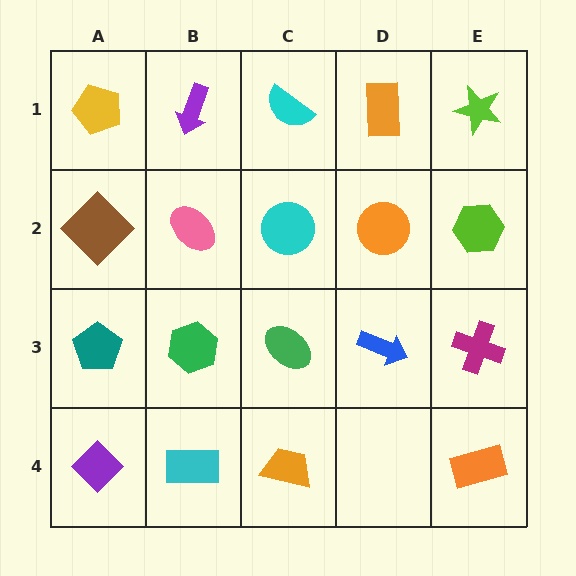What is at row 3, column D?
A blue arrow.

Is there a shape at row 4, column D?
No, that cell is empty.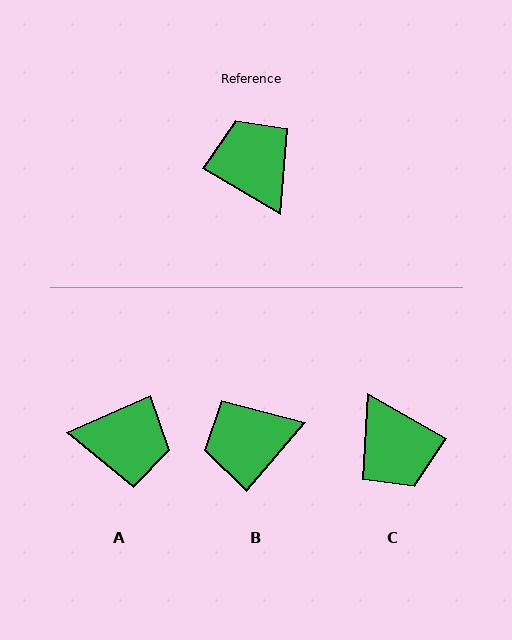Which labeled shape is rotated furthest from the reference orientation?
C, about 179 degrees away.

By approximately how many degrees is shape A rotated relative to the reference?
Approximately 126 degrees clockwise.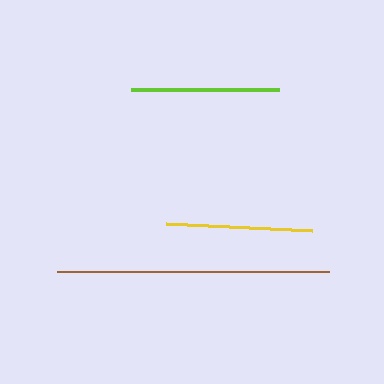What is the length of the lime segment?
The lime segment is approximately 148 pixels long.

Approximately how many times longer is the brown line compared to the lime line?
The brown line is approximately 1.8 times the length of the lime line.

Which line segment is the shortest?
The yellow line is the shortest at approximately 146 pixels.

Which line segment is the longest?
The brown line is the longest at approximately 272 pixels.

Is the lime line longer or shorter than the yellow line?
The lime line is longer than the yellow line.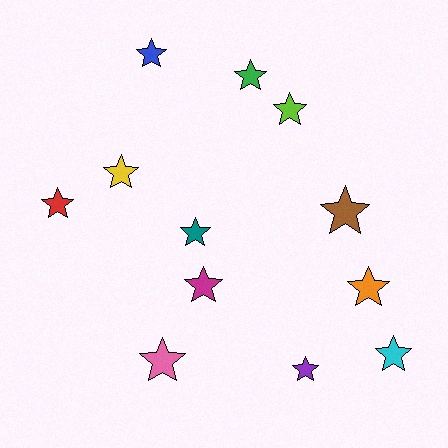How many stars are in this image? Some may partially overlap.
There are 12 stars.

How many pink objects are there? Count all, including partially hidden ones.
There is 1 pink object.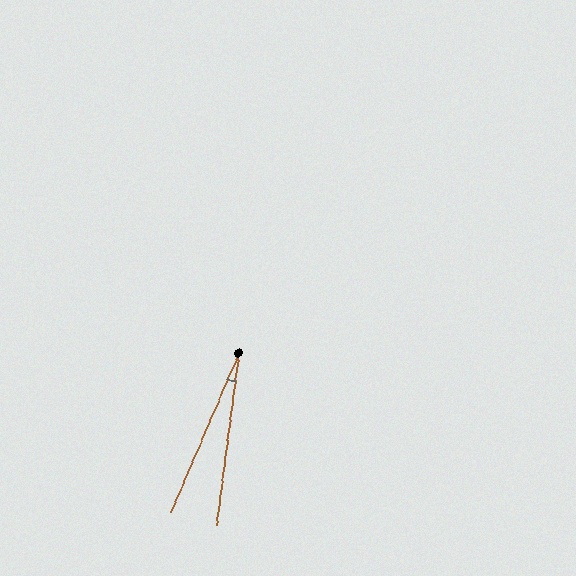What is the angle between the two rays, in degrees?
Approximately 16 degrees.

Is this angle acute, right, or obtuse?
It is acute.